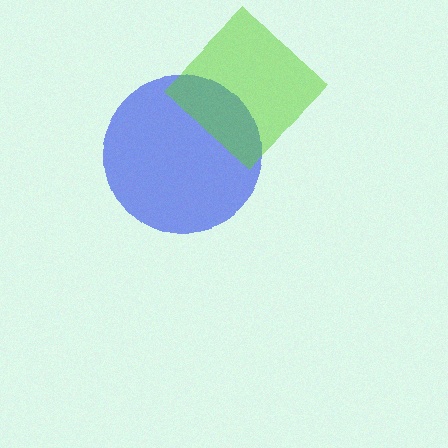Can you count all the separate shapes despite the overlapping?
Yes, there are 2 separate shapes.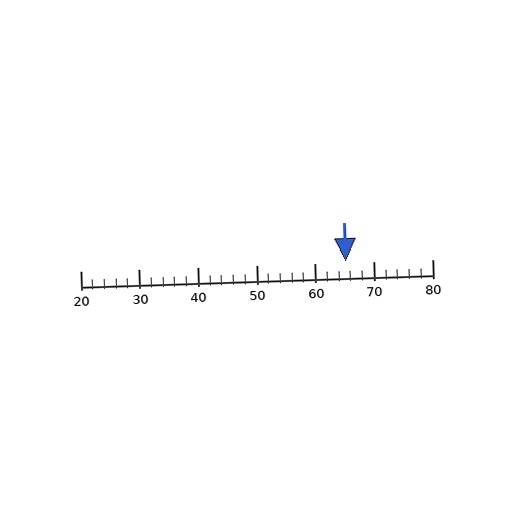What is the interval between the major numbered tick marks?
The major tick marks are spaced 10 units apart.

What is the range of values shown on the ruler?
The ruler shows values from 20 to 80.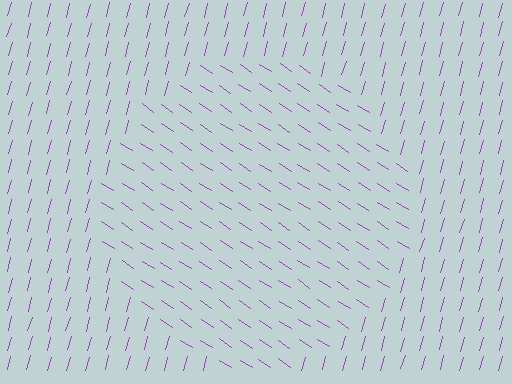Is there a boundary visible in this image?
Yes, there is a texture boundary formed by a change in line orientation.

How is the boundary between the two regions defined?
The boundary is defined purely by a change in line orientation (approximately 72 degrees difference). All lines are the same color and thickness.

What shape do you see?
I see a circle.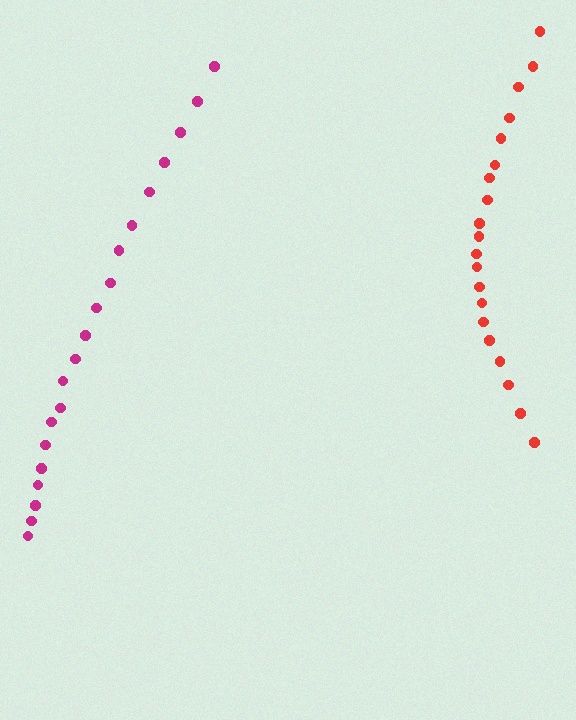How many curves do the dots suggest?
There are 2 distinct paths.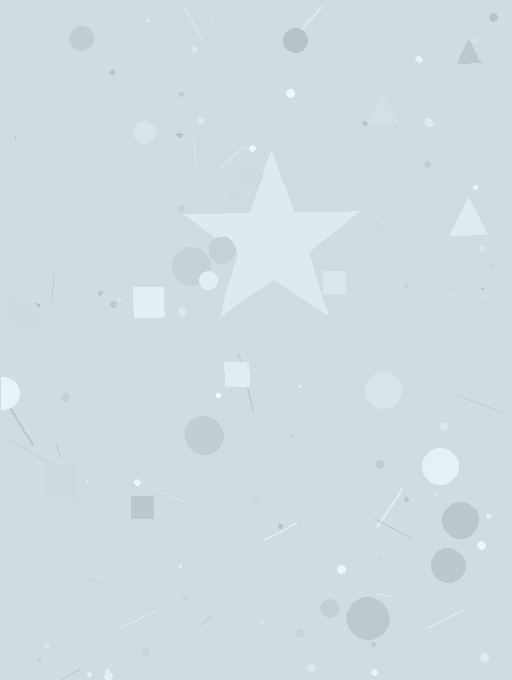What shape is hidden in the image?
A star is hidden in the image.